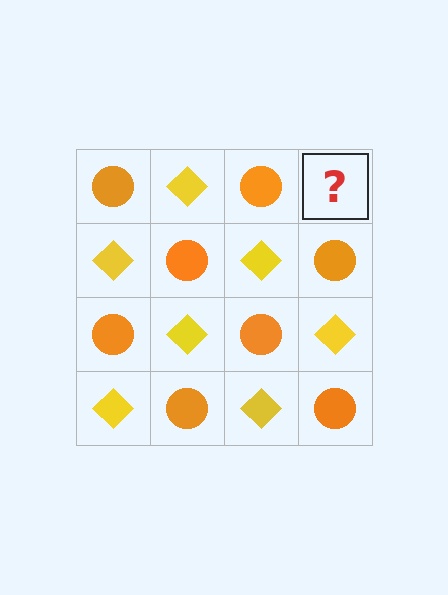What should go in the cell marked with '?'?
The missing cell should contain a yellow diamond.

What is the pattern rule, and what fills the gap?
The rule is that it alternates orange circle and yellow diamond in a checkerboard pattern. The gap should be filled with a yellow diamond.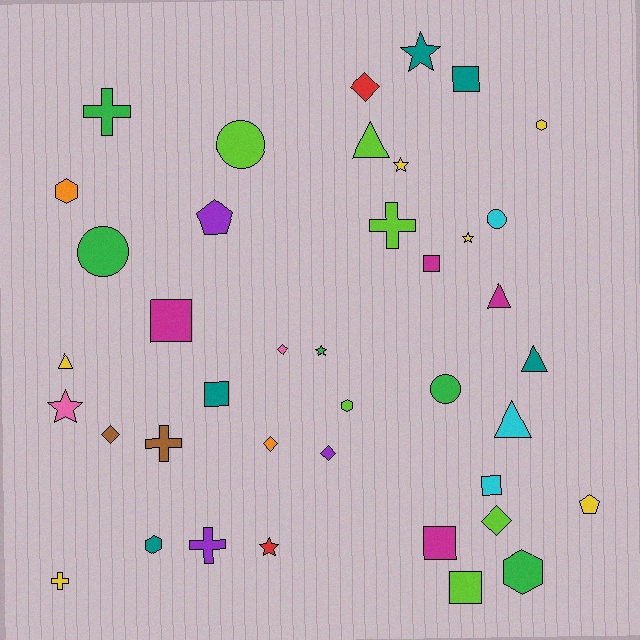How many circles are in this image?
There are 4 circles.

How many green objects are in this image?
There are 5 green objects.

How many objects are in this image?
There are 40 objects.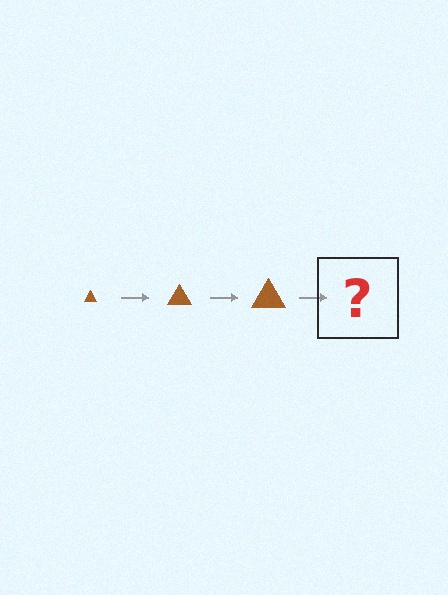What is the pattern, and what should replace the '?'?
The pattern is that the triangle gets progressively larger each step. The '?' should be a brown triangle, larger than the previous one.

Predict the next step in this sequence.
The next step is a brown triangle, larger than the previous one.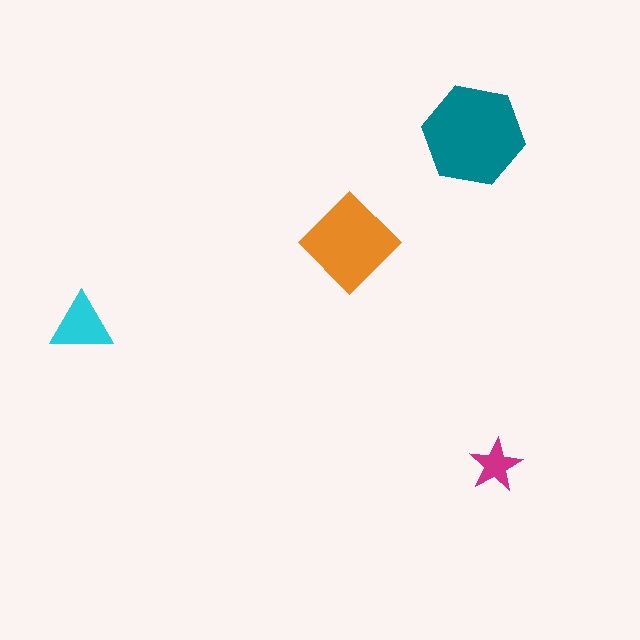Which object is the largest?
The teal hexagon.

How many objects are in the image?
There are 4 objects in the image.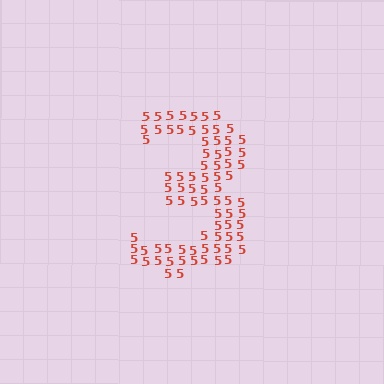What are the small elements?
The small elements are digit 5's.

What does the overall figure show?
The overall figure shows the digit 3.